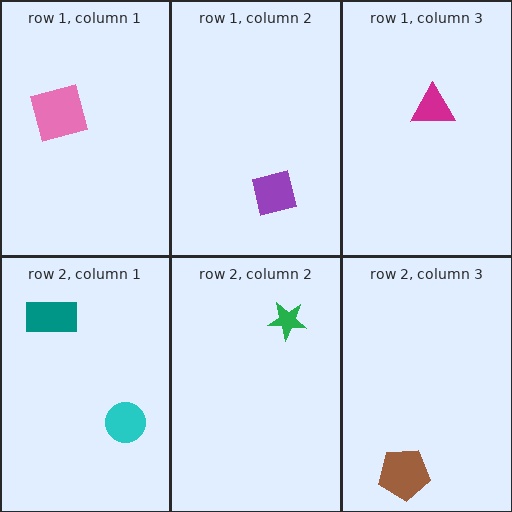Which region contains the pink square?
The row 1, column 1 region.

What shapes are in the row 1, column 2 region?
The purple square.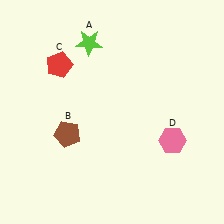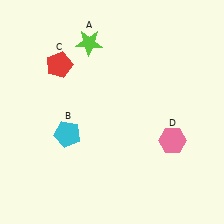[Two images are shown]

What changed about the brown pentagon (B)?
In Image 1, B is brown. In Image 2, it changed to cyan.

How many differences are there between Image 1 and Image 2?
There is 1 difference between the two images.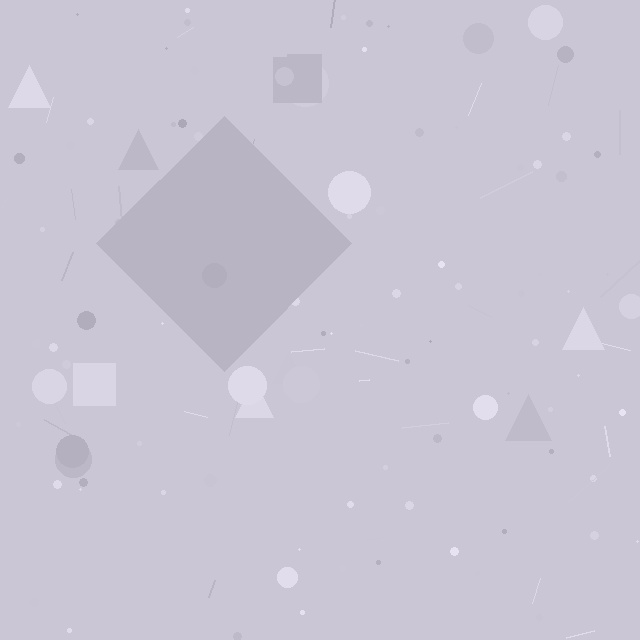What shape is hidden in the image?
A diamond is hidden in the image.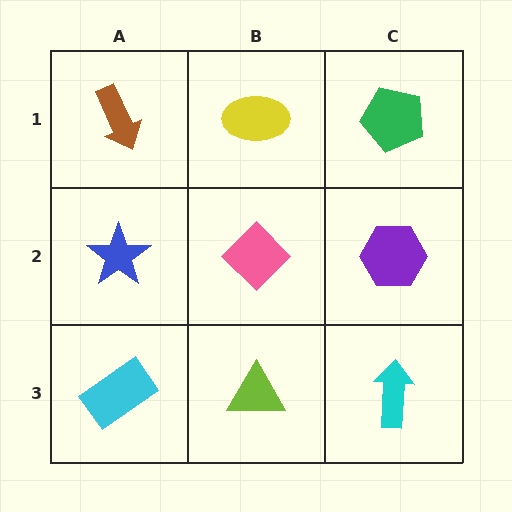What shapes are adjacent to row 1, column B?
A pink diamond (row 2, column B), a brown arrow (row 1, column A), a green pentagon (row 1, column C).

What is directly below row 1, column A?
A blue star.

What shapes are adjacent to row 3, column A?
A blue star (row 2, column A), a lime triangle (row 3, column B).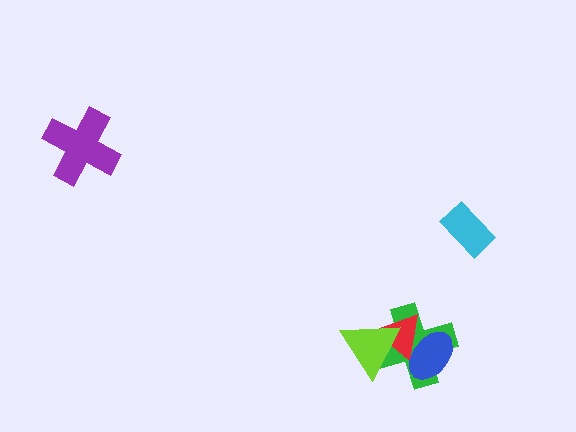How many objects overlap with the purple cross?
0 objects overlap with the purple cross.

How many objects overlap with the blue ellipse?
2 objects overlap with the blue ellipse.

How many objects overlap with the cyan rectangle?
0 objects overlap with the cyan rectangle.